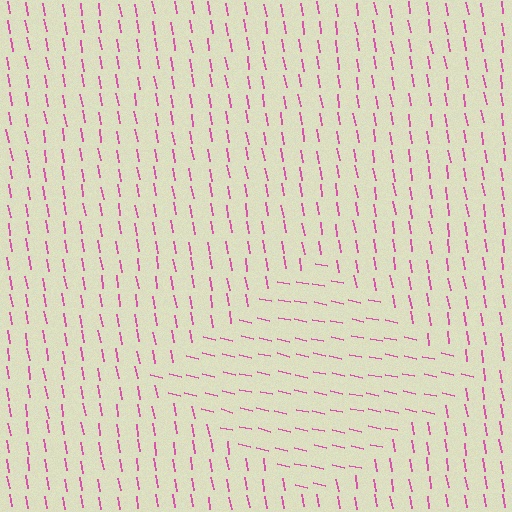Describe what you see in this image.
The image is filled with small pink line segments. A diamond region in the image has lines oriented differently from the surrounding lines, creating a visible texture boundary.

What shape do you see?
I see a diamond.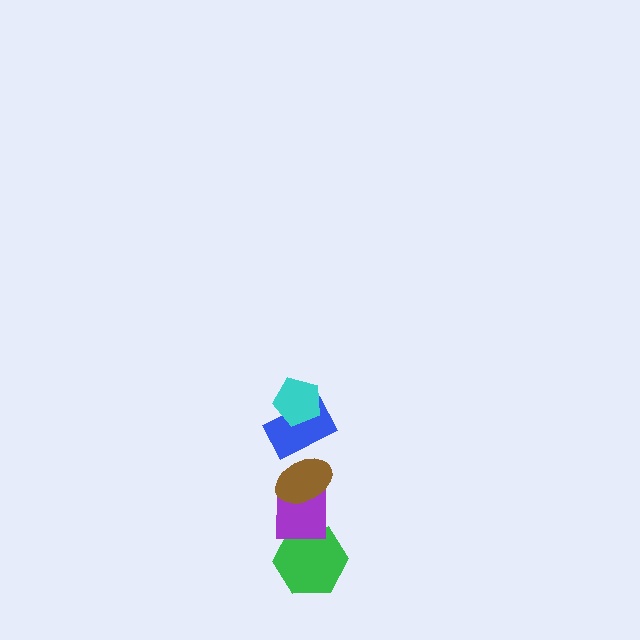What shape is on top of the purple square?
The brown ellipse is on top of the purple square.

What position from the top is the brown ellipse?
The brown ellipse is 3rd from the top.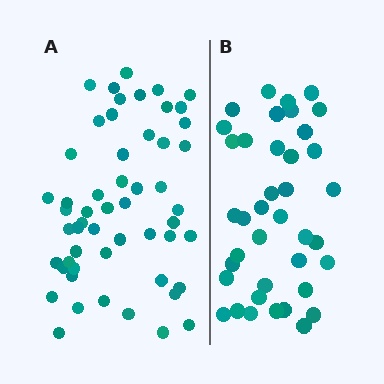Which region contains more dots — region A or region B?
Region A (the left region) has more dots.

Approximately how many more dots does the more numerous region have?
Region A has approximately 15 more dots than region B.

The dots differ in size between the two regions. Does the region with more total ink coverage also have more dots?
No. Region B has more total ink coverage because its dots are larger, but region A actually contains more individual dots. Total area can be misleading — the number of items is what matters here.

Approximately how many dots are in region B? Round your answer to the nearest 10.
About 40 dots. (The exact count is 39, which rounds to 40.)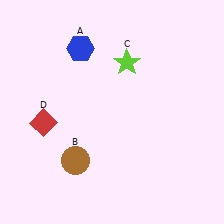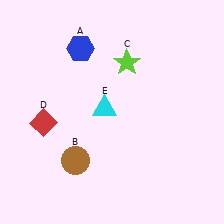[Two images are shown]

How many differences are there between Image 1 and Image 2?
There is 1 difference between the two images.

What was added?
A cyan triangle (E) was added in Image 2.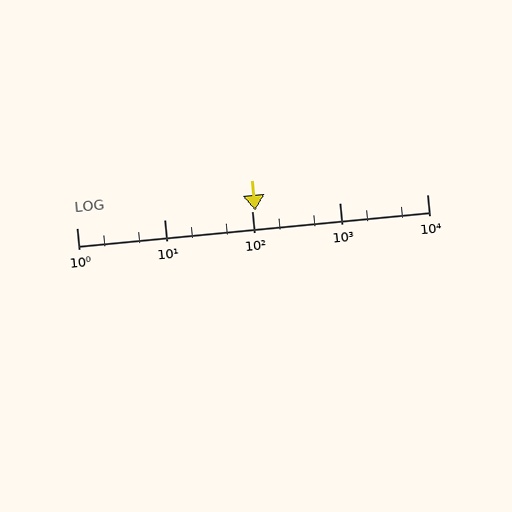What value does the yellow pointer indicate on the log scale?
The pointer indicates approximately 110.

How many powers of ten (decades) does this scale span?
The scale spans 4 decades, from 1 to 10000.